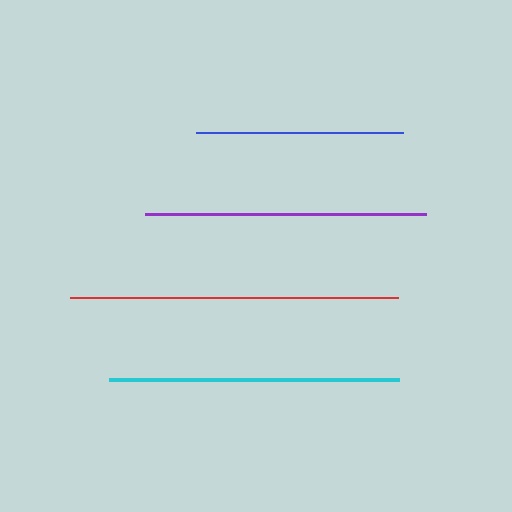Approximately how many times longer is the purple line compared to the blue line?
The purple line is approximately 1.4 times the length of the blue line.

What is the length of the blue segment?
The blue segment is approximately 207 pixels long.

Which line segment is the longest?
The red line is the longest at approximately 328 pixels.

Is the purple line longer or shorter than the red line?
The red line is longer than the purple line.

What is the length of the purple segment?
The purple segment is approximately 281 pixels long.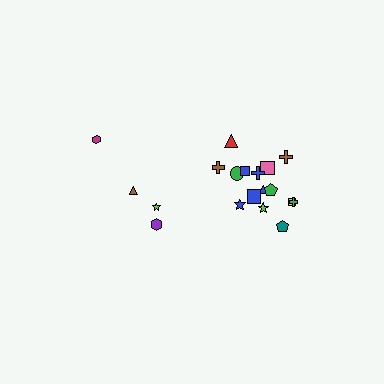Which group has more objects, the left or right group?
The right group.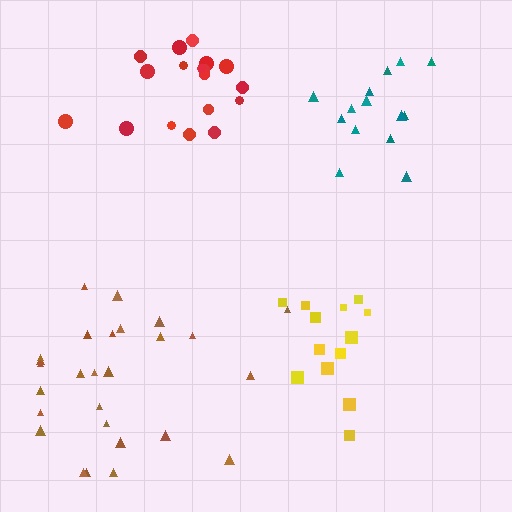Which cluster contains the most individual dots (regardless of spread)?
Brown (27).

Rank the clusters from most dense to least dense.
red, teal, yellow, brown.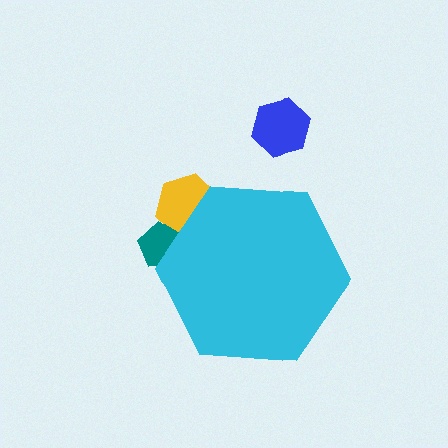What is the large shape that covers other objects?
A cyan hexagon.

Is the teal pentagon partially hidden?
Yes, the teal pentagon is partially hidden behind the cyan hexagon.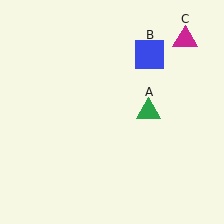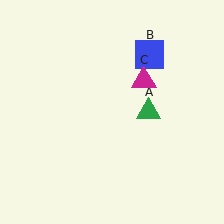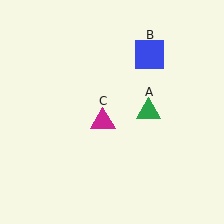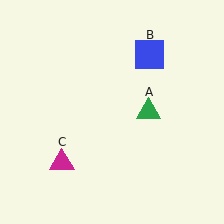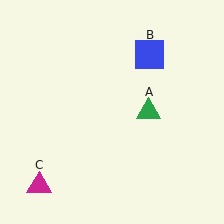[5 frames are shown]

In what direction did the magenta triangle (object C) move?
The magenta triangle (object C) moved down and to the left.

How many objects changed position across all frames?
1 object changed position: magenta triangle (object C).